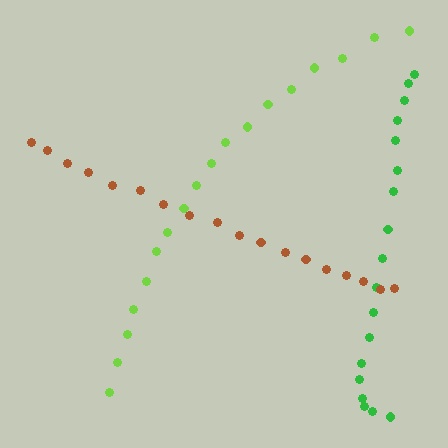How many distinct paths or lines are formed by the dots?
There are 3 distinct paths.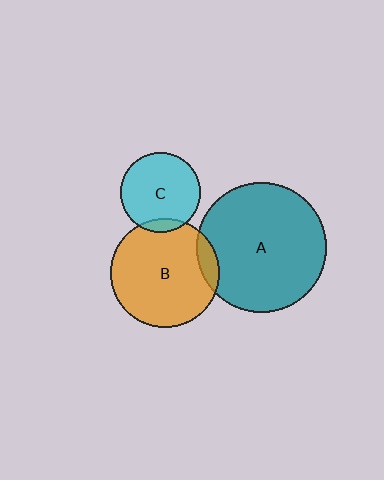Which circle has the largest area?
Circle A (teal).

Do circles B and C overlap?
Yes.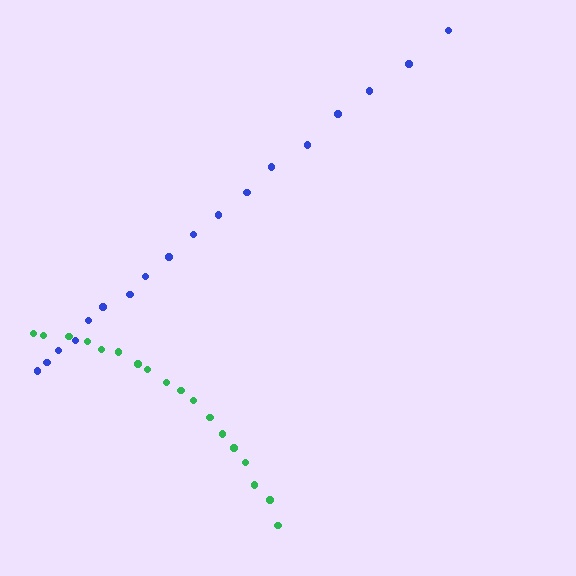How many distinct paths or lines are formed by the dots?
There are 2 distinct paths.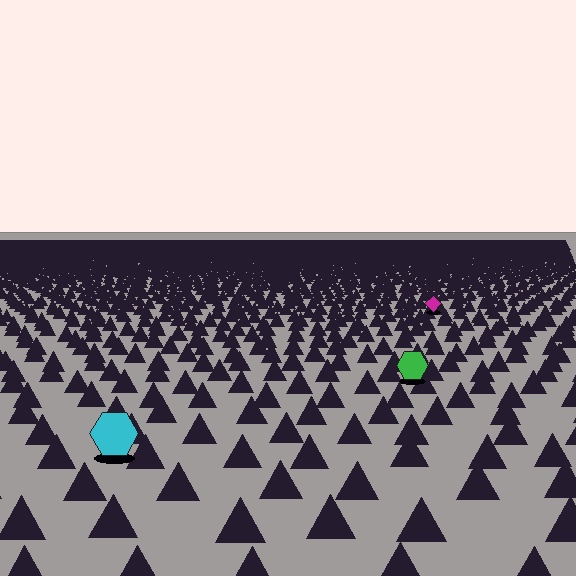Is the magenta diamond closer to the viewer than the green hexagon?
No. The green hexagon is closer — you can tell from the texture gradient: the ground texture is coarser near it.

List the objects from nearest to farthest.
From nearest to farthest: the cyan hexagon, the green hexagon, the magenta diamond.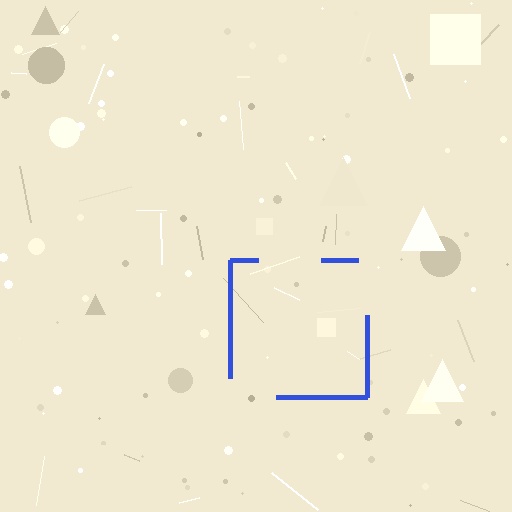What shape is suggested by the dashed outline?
The dashed outline suggests a square.